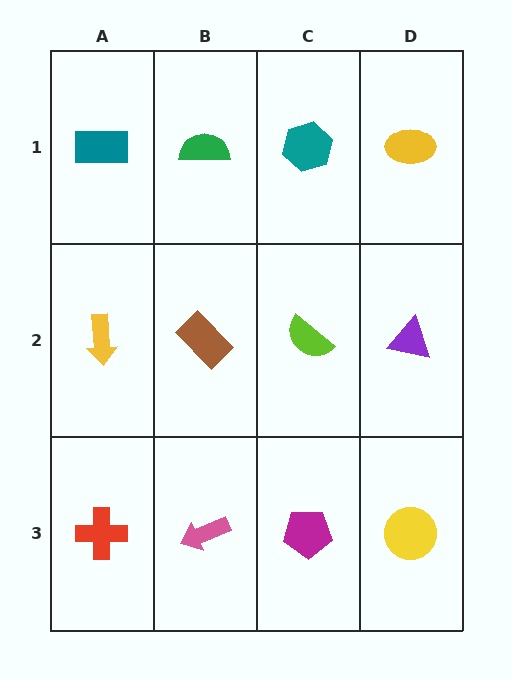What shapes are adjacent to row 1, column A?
A yellow arrow (row 2, column A), a green semicircle (row 1, column B).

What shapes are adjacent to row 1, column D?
A purple triangle (row 2, column D), a teal hexagon (row 1, column C).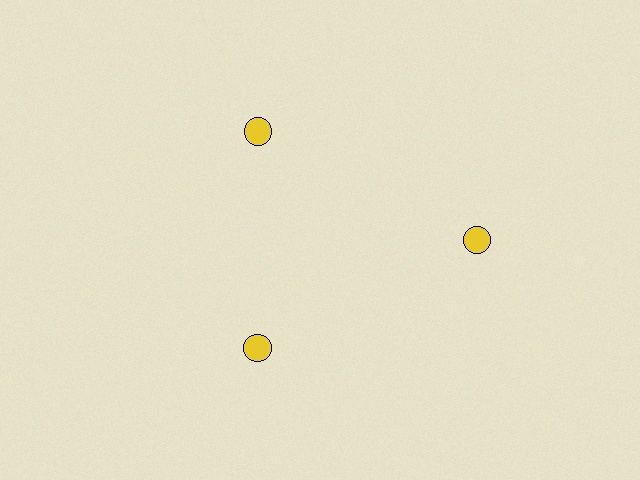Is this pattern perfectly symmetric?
No. The 3 yellow circles are arranged in a ring, but one element near the 3 o'clock position is pushed outward from the center, breaking the 3-fold rotational symmetry.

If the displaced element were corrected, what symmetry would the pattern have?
It would have 3-fold rotational symmetry — the pattern would map onto itself every 120 degrees.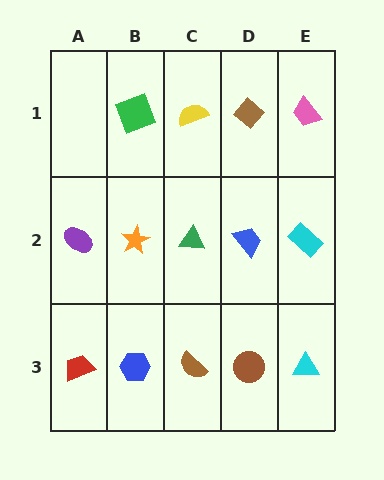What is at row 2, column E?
A cyan rectangle.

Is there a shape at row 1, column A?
No, that cell is empty.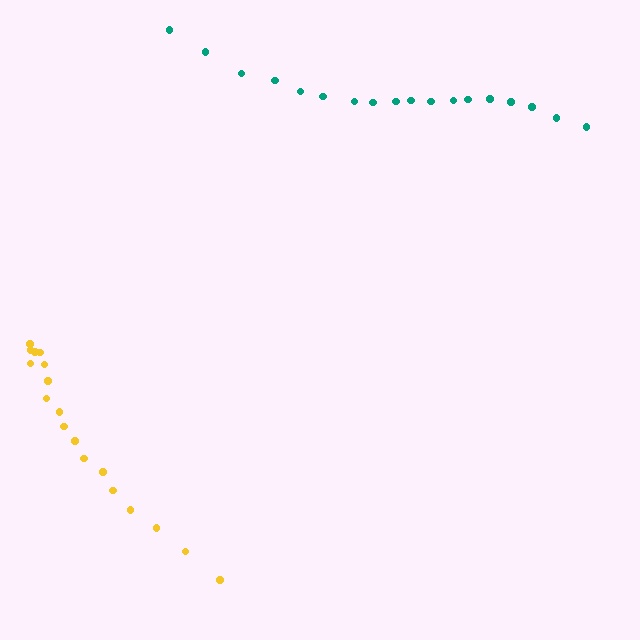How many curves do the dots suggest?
There are 2 distinct paths.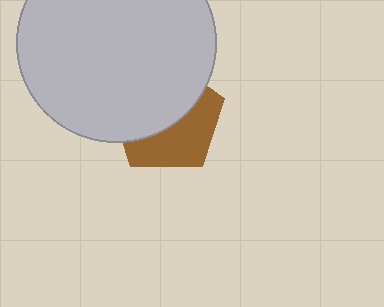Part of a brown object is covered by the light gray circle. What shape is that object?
It is a pentagon.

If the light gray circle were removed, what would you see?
You would see the complete brown pentagon.